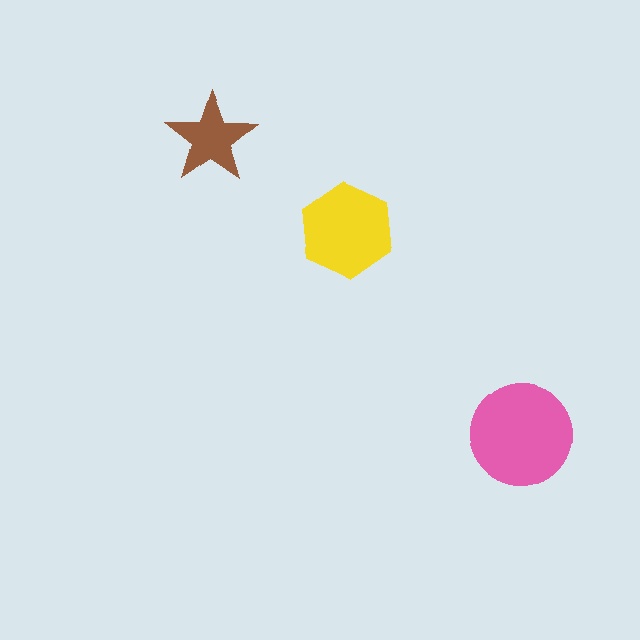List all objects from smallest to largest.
The brown star, the yellow hexagon, the pink circle.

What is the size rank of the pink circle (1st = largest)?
1st.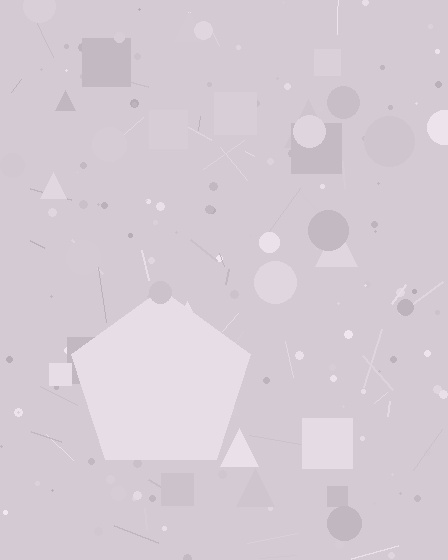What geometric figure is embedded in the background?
A pentagon is embedded in the background.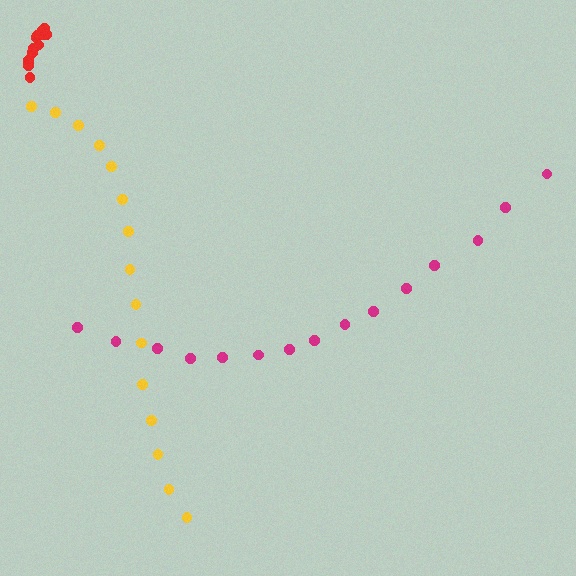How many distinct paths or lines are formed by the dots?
There are 3 distinct paths.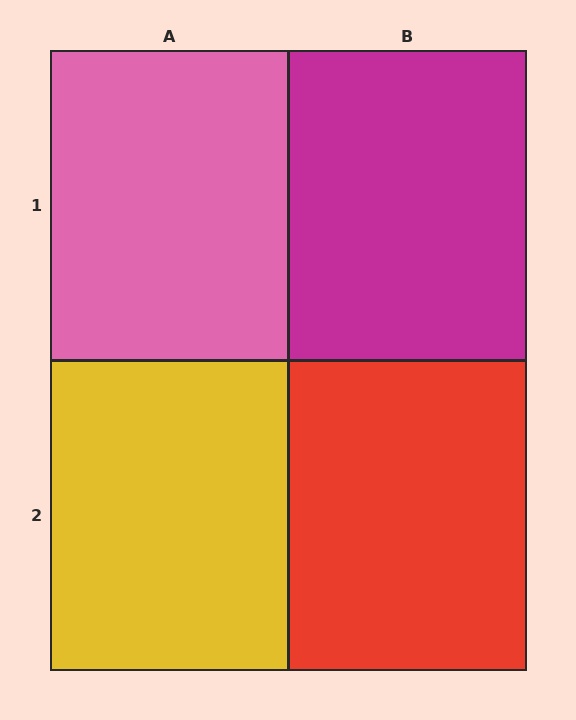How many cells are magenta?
1 cell is magenta.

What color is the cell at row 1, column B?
Magenta.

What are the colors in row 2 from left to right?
Yellow, red.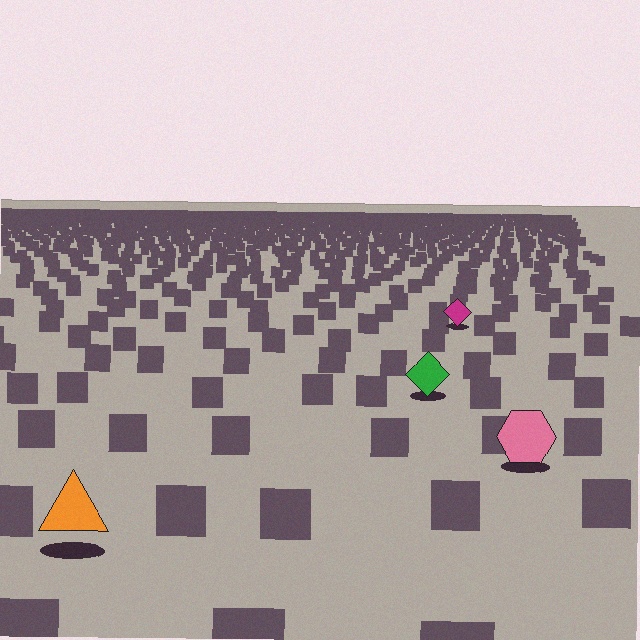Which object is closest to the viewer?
The orange triangle is closest. The texture marks near it are larger and more spread out.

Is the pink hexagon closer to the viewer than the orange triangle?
No. The orange triangle is closer — you can tell from the texture gradient: the ground texture is coarser near it.